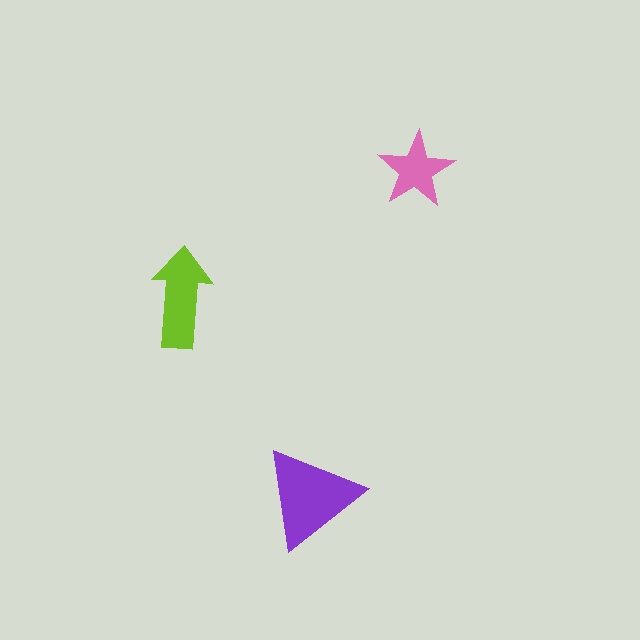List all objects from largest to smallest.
The purple triangle, the lime arrow, the pink star.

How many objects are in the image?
There are 3 objects in the image.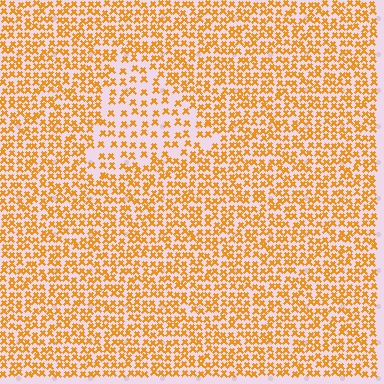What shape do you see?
I see a triangle.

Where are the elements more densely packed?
The elements are more densely packed outside the triangle boundary.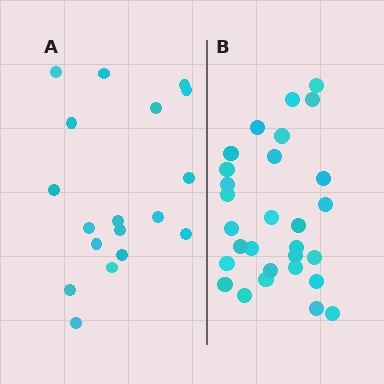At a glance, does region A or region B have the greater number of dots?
Region B (the right region) has more dots.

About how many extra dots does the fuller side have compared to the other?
Region B has roughly 12 or so more dots than region A.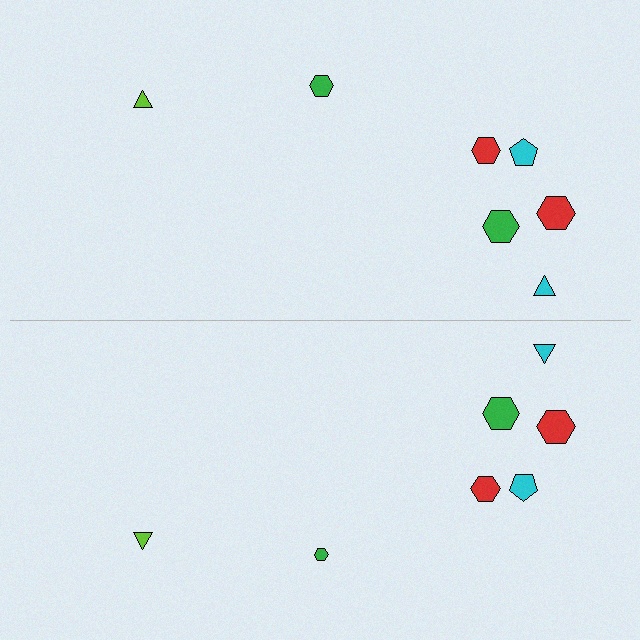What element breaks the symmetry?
The green hexagon on the bottom side has a different size than its mirror counterpart.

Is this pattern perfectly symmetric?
No, the pattern is not perfectly symmetric. The green hexagon on the bottom side has a different size than its mirror counterpart.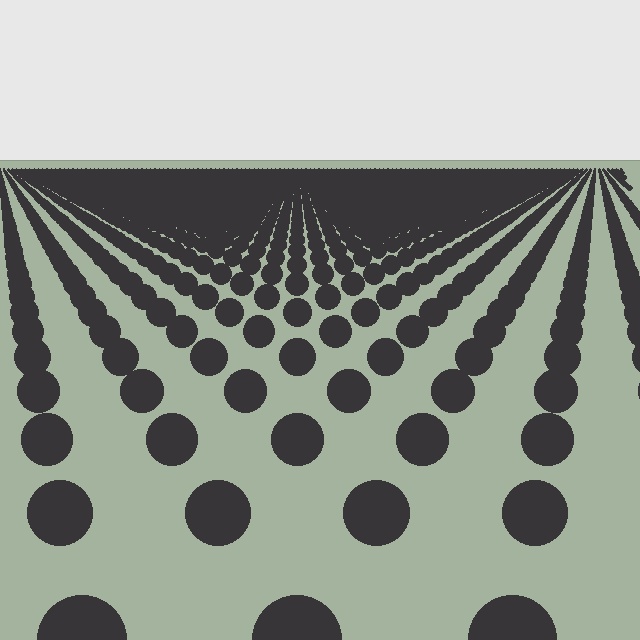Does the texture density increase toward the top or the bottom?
Density increases toward the top.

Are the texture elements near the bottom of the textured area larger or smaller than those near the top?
Larger. Near the bottom, elements are closer to the viewer and appear at a bigger on-screen size.